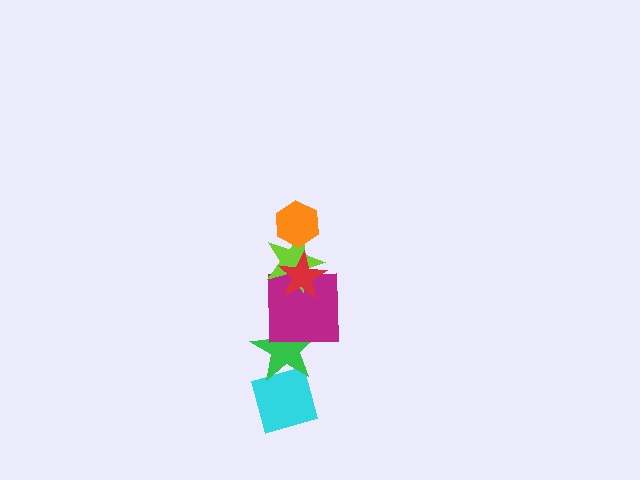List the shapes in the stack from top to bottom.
From top to bottom: the orange hexagon, the red star, the lime star, the magenta square, the green star, the cyan diamond.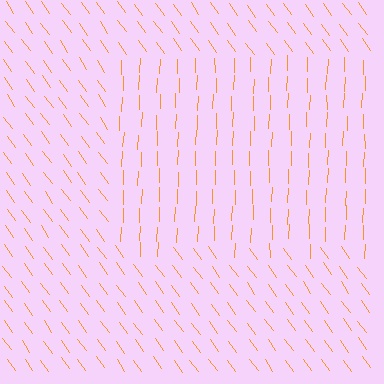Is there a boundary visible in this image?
Yes, there is a texture boundary formed by a change in line orientation.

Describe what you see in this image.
The image is filled with small orange line segments. A rectangle region in the image has lines oriented differently from the surrounding lines, creating a visible texture boundary.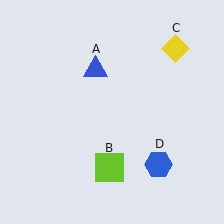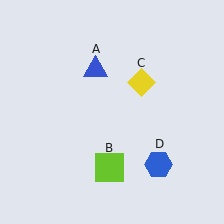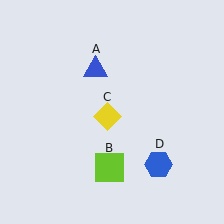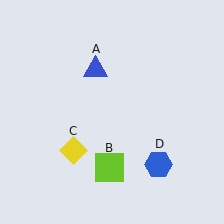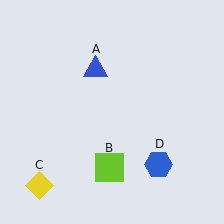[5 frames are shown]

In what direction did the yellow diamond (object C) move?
The yellow diamond (object C) moved down and to the left.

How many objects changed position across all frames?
1 object changed position: yellow diamond (object C).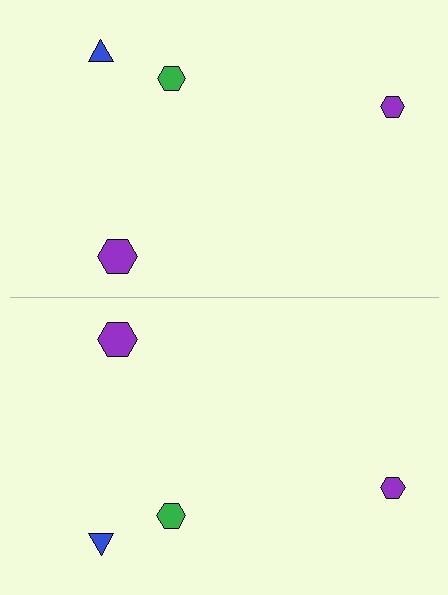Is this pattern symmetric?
Yes, this pattern has bilateral (reflection) symmetry.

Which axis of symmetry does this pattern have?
The pattern has a horizontal axis of symmetry running through the center of the image.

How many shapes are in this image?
There are 8 shapes in this image.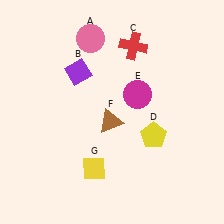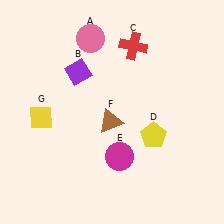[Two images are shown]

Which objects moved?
The objects that moved are: the magenta circle (E), the yellow diamond (G).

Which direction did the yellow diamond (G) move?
The yellow diamond (G) moved left.